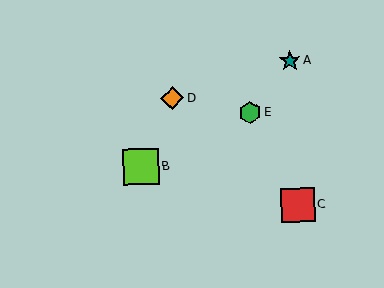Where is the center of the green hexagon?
The center of the green hexagon is at (250, 112).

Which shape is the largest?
The lime square (labeled B) is the largest.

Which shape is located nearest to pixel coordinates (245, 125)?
The green hexagon (labeled E) at (250, 112) is nearest to that location.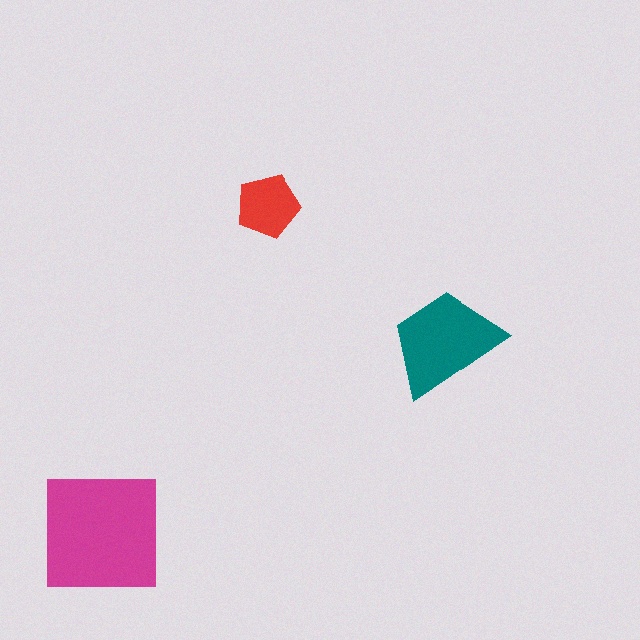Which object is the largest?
The magenta square.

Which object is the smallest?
The red pentagon.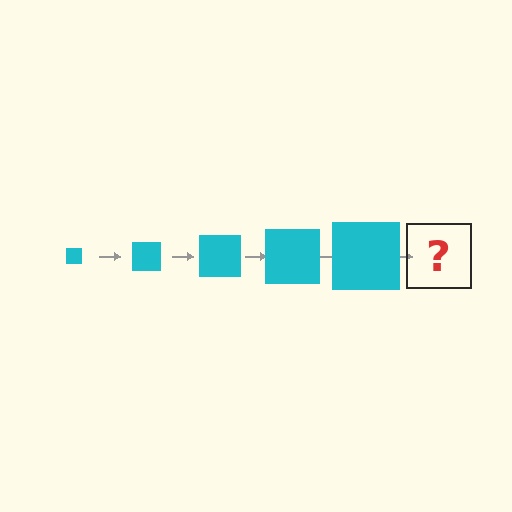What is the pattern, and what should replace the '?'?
The pattern is that the square gets progressively larger each step. The '?' should be a cyan square, larger than the previous one.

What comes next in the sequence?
The next element should be a cyan square, larger than the previous one.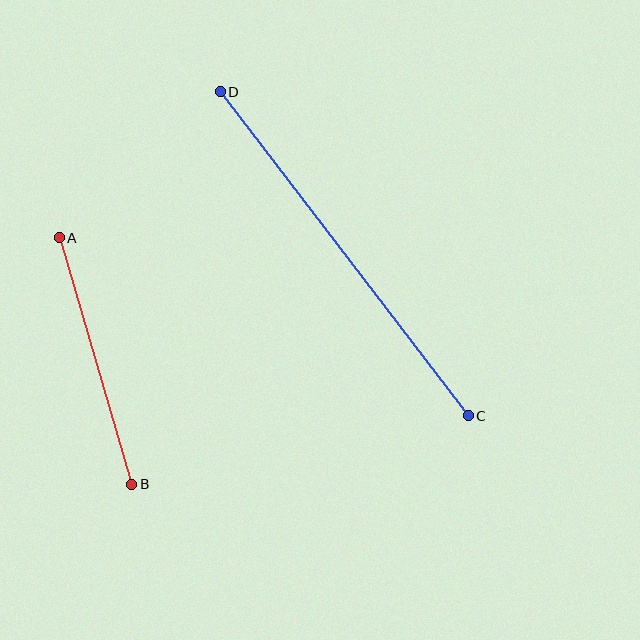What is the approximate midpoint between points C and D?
The midpoint is at approximately (344, 254) pixels.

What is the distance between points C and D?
The distance is approximately 408 pixels.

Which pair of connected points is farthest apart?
Points C and D are farthest apart.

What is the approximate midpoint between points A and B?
The midpoint is at approximately (96, 361) pixels.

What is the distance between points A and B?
The distance is approximately 257 pixels.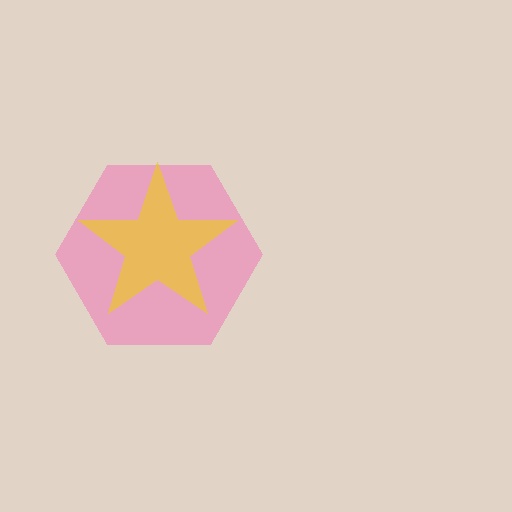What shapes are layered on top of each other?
The layered shapes are: a pink hexagon, a yellow star.